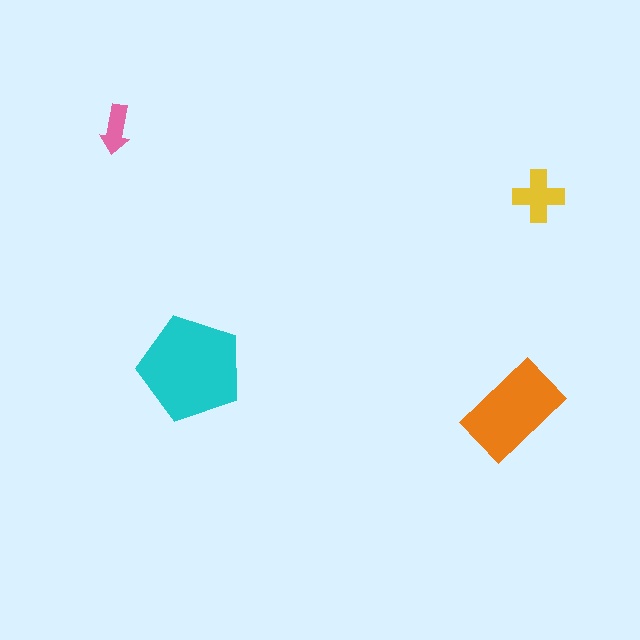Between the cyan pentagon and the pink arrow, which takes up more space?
The cyan pentagon.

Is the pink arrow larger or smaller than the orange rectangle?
Smaller.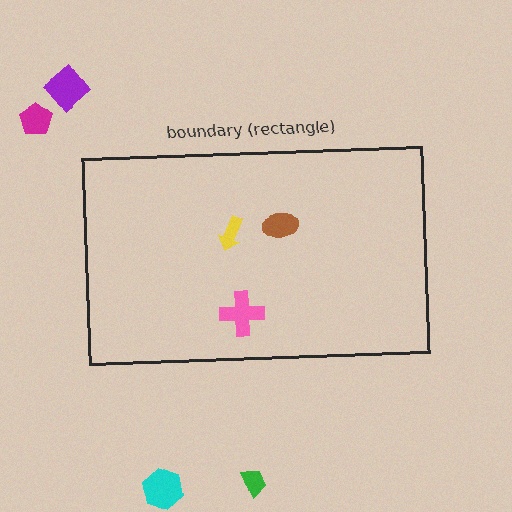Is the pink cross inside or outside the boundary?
Inside.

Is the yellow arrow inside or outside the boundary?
Inside.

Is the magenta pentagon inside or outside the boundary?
Outside.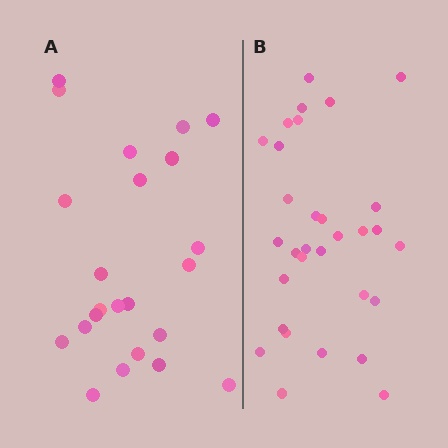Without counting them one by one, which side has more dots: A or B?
Region B (the right region) has more dots.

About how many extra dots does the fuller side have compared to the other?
Region B has roughly 8 or so more dots than region A.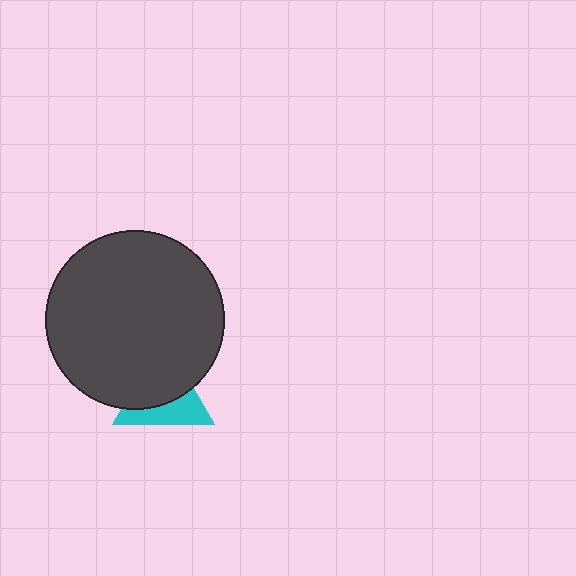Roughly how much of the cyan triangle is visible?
A small part of it is visible (roughly 43%).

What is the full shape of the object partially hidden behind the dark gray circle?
The partially hidden object is a cyan triangle.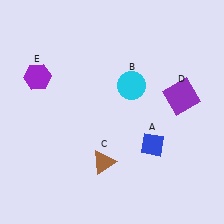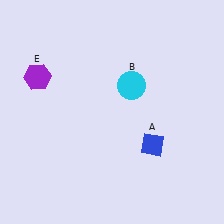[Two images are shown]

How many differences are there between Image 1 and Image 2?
There are 2 differences between the two images.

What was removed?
The brown triangle (C), the purple square (D) were removed in Image 2.